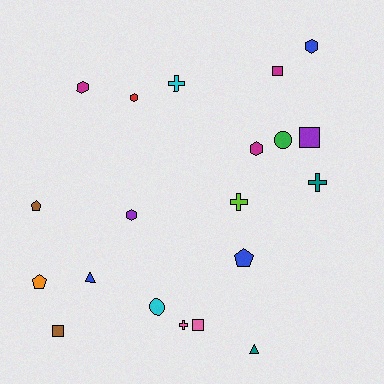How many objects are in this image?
There are 20 objects.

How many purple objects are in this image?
There are 2 purple objects.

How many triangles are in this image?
There are 2 triangles.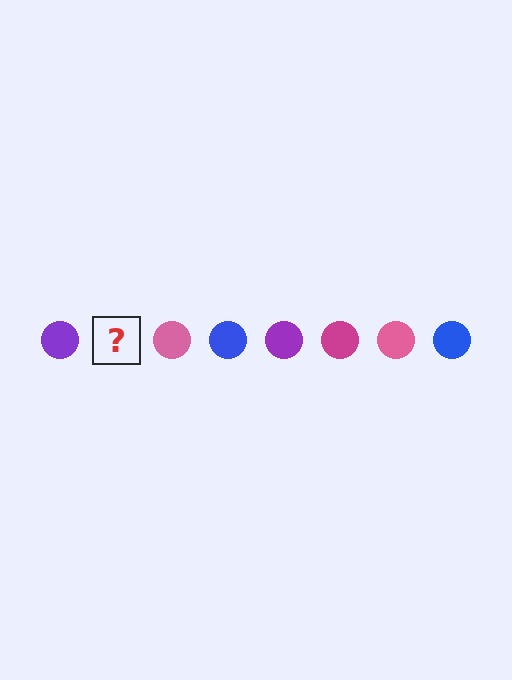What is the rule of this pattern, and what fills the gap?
The rule is that the pattern cycles through purple, magenta, pink, blue circles. The gap should be filled with a magenta circle.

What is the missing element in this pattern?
The missing element is a magenta circle.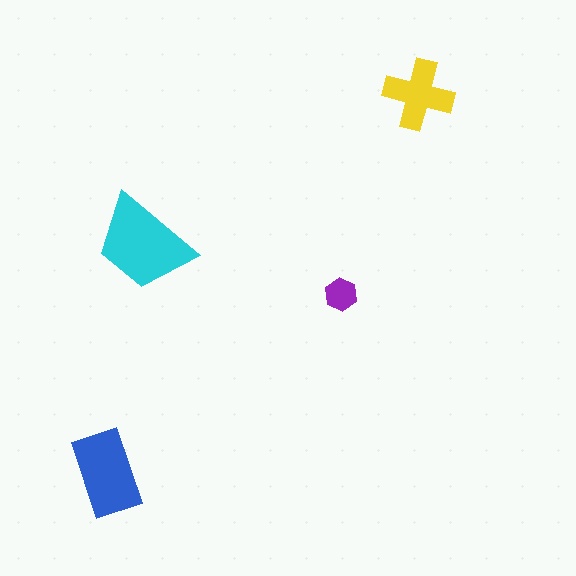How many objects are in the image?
There are 4 objects in the image.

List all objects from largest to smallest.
The cyan trapezoid, the blue rectangle, the yellow cross, the purple hexagon.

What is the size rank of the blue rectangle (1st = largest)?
2nd.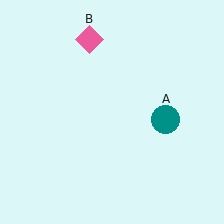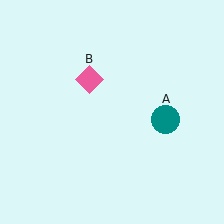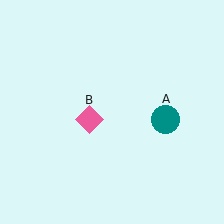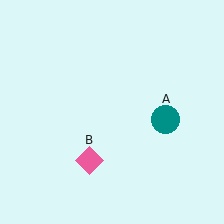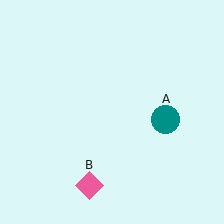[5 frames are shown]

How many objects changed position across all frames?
1 object changed position: pink diamond (object B).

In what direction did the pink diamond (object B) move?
The pink diamond (object B) moved down.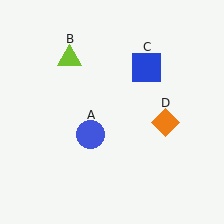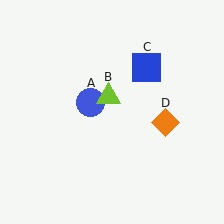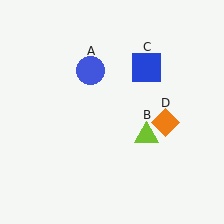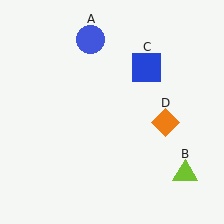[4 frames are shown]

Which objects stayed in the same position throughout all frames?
Blue square (object C) and orange diamond (object D) remained stationary.